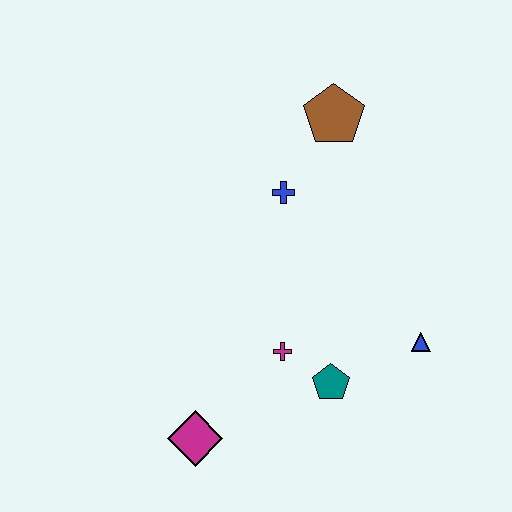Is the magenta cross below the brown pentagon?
Yes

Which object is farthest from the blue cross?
The magenta diamond is farthest from the blue cross.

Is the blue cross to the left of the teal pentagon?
Yes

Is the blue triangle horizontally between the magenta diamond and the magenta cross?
No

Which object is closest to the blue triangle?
The teal pentagon is closest to the blue triangle.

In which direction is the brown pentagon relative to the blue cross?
The brown pentagon is above the blue cross.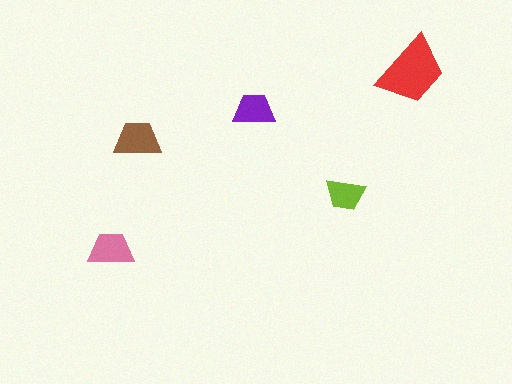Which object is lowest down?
The pink trapezoid is bottommost.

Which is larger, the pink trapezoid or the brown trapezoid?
The brown one.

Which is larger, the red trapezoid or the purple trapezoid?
The red one.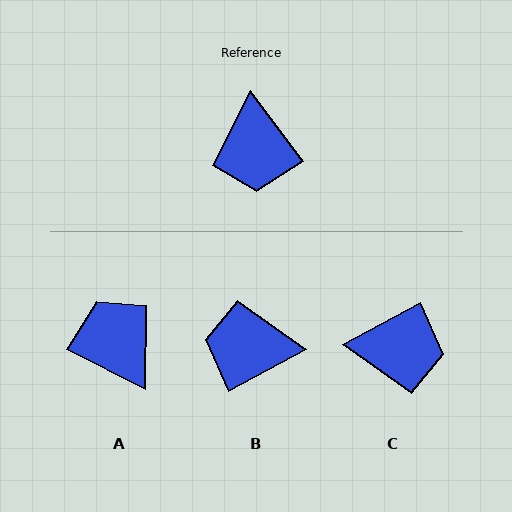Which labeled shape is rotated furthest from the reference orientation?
A, about 154 degrees away.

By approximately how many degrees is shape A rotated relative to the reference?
Approximately 154 degrees clockwise.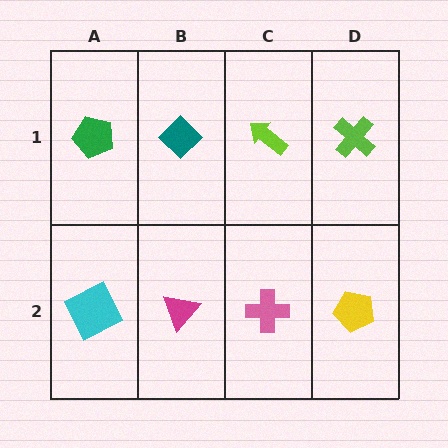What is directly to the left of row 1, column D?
A lime arrow.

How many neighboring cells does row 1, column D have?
2.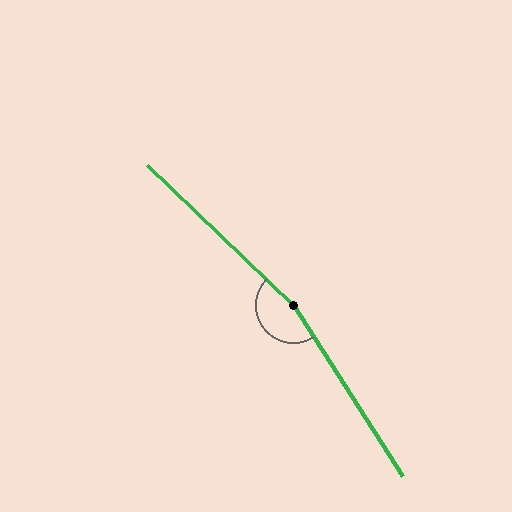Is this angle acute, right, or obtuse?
It is obtuse.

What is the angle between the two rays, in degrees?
Approximately 166 degrees.